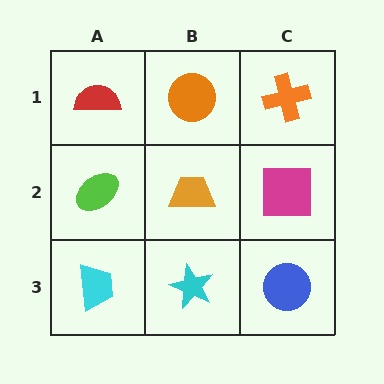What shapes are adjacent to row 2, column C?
An orange cross (row 1, column C), a blue circle (row 3, column C), an orange trapezoid (row 2, column B).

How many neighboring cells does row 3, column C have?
2.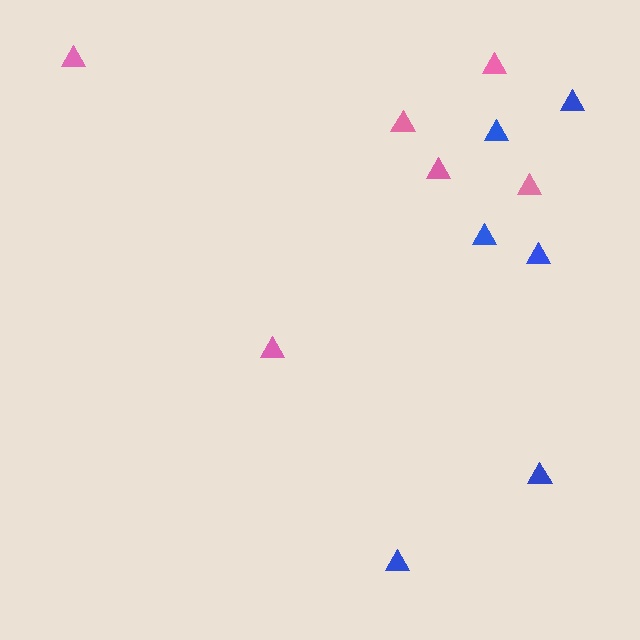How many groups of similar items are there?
There are 2 groups: one group of pink triangles (6) and one group of blue triangles (6).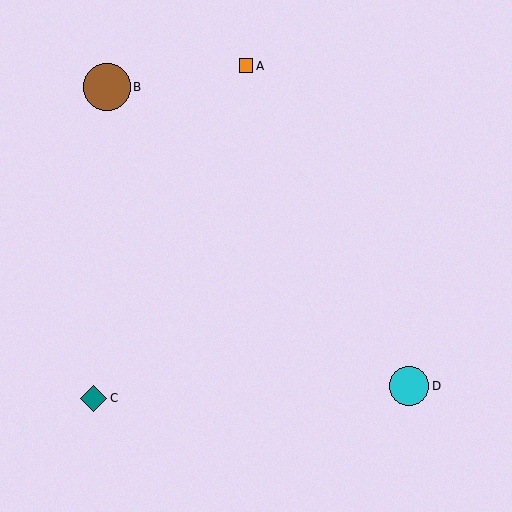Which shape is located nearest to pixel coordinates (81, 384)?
The teal diamond (labeled C) at (94, 398) is nearest to that location.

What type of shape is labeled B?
Shape B is a brown circle.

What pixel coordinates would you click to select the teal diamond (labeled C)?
Click at (94, 398) to select the teal diamond C.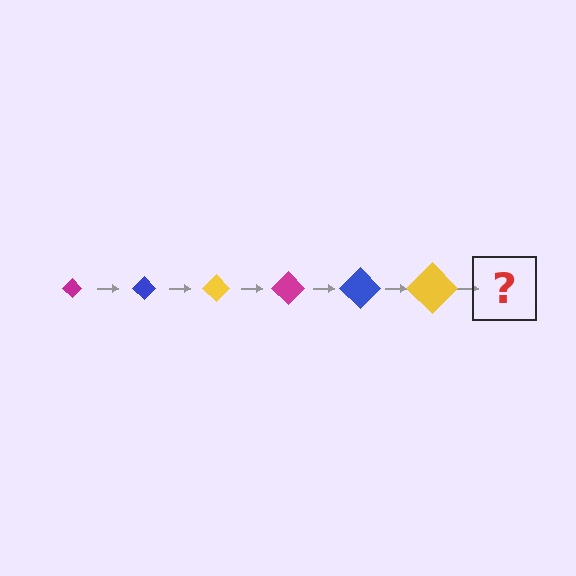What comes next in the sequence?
The next element should be a magenta diamond, larger than the previous one.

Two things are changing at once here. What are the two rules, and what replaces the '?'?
The two rules are that the diamond grows larger each step and the color cycles through magenta, blue, and yellow. The '?' should be a magenta diamond, larger than the previous one.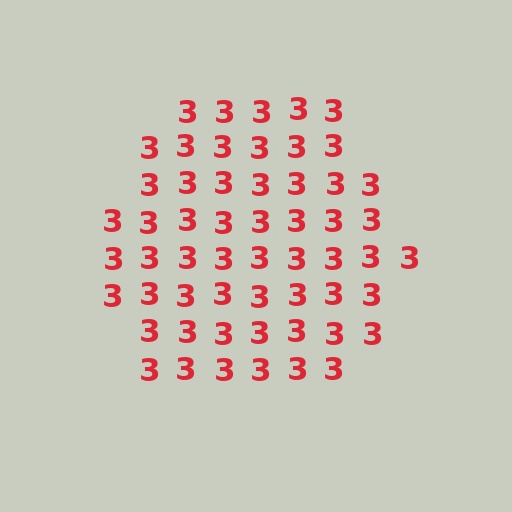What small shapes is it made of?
It is made of small digit 3's.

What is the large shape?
The large shape is a hexagon.